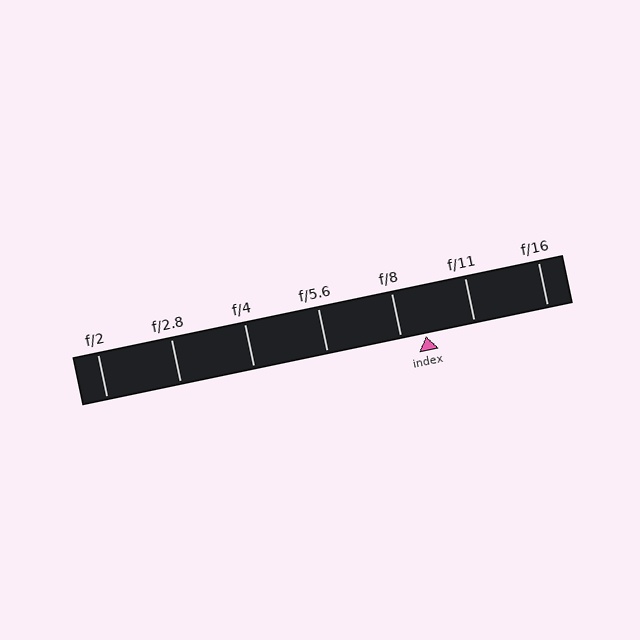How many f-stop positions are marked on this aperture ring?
There are 7 f-stop positions marked.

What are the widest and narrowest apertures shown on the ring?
The widest aperture shown is f/2 and the narrowest is f/16.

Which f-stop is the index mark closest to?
The index mark is closest to f/8.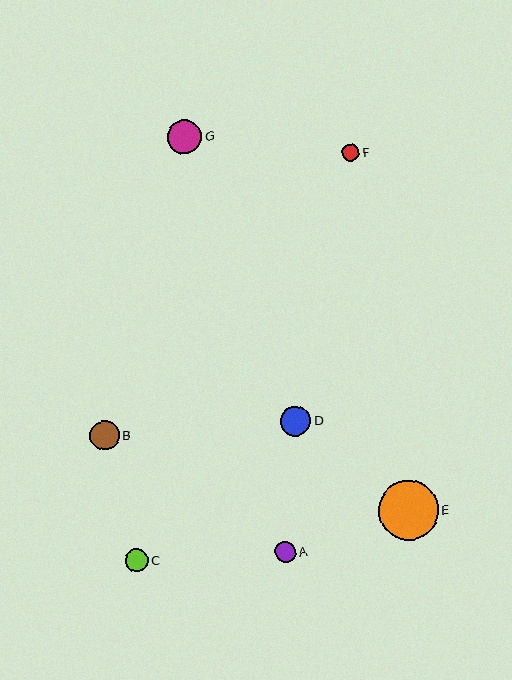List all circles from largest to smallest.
From largest to smallest: E, G, D, B, C, A, F.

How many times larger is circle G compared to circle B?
Circle G is approximately 1.2 times the size of circle B.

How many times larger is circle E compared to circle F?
Circle E is approximately 3.5 times the size of circle F.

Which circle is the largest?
Circle E is the largest with a size of approximately 60 pixels.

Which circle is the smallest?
Circle F is the smallest with a size of approximately 17 pixels.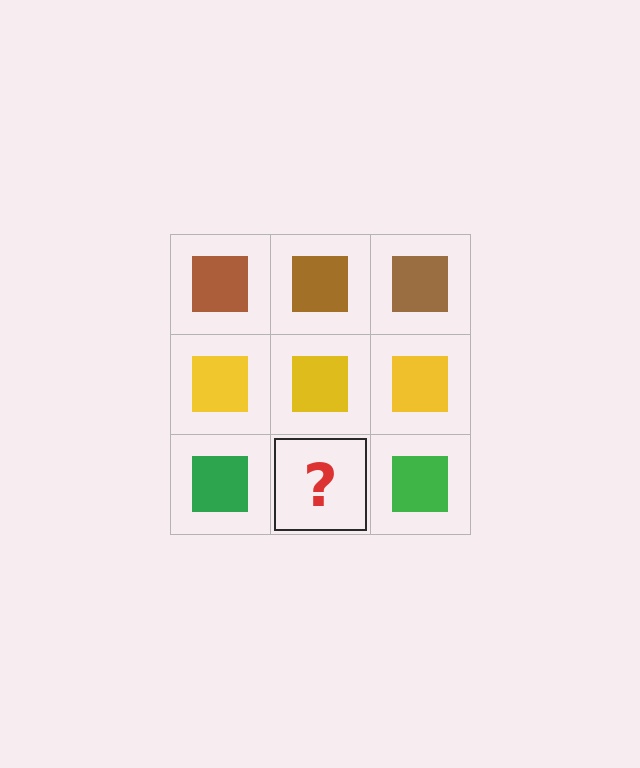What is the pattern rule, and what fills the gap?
The rule is that each row has a consistent color. The gap should be filled with a green square.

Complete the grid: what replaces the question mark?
The question mark should be replaced with a green square.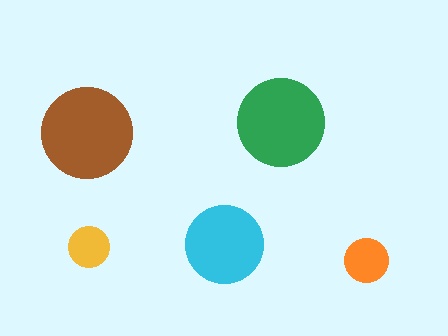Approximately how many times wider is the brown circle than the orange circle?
About 2 times wider.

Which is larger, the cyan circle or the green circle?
The green one.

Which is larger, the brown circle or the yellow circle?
The brown one.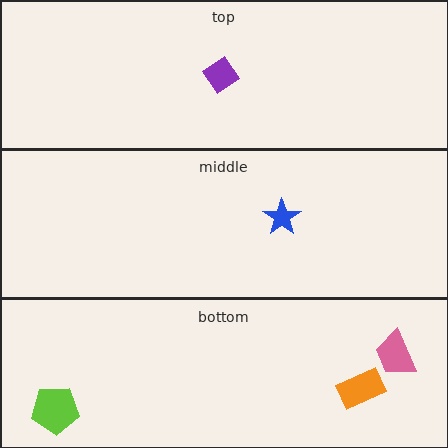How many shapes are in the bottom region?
3.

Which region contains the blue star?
The middle region.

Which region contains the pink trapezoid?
The bottom region.